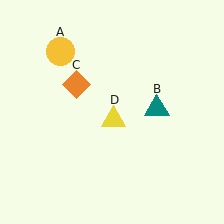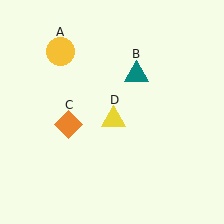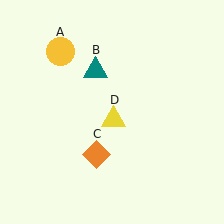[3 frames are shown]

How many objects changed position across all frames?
2 objects changed position: teal triangle (object B), orange diamond (object C).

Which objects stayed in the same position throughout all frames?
Yellow circle (object A) and yellow triangle (object D) remained stationary.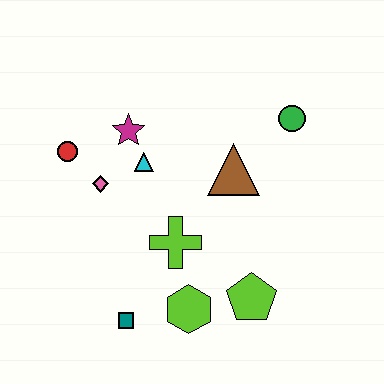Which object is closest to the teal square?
The lime hexagon is closest to the teal square.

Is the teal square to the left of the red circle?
No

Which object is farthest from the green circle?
The teal square is farthest from the green circle.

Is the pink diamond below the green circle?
Yes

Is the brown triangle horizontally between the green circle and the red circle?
Yes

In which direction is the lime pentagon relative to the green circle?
The lime pentagon is below the green circle.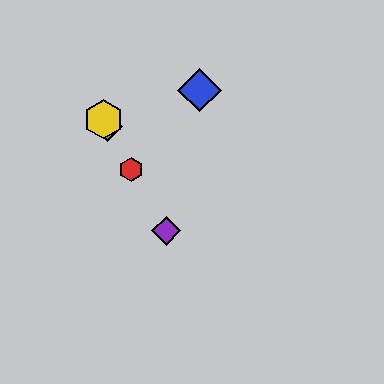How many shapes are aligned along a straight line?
4 shapes (the red hexagon, the green diamond, the yellow hexagon, the purple diamond) are aligned along a straight line.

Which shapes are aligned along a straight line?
The red hexagon, the green diamond, the yellow hexagon, the purple diamond are aligned along a straight line.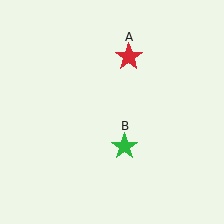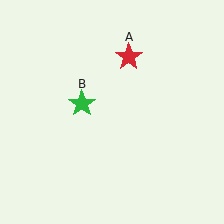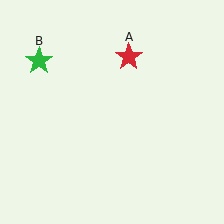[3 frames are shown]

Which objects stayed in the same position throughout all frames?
Red star (object A) remained stationary.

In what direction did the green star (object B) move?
The green star (object B) moved up and to the left.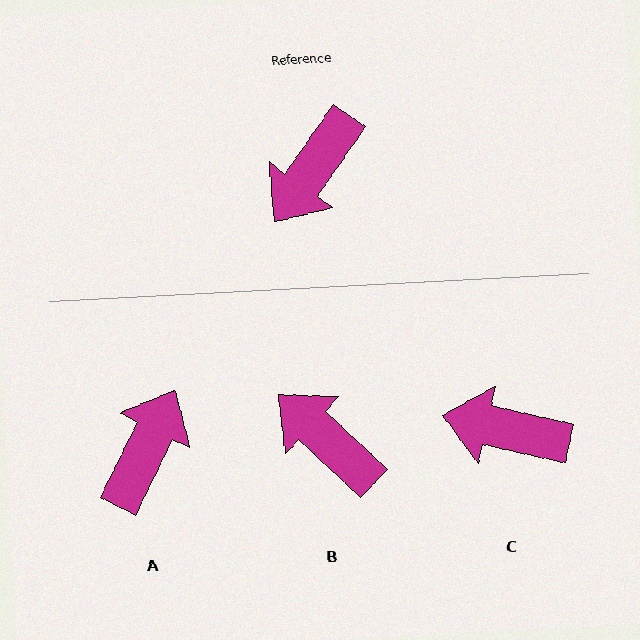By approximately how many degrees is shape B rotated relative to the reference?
Approximately 98 degrees clockwise.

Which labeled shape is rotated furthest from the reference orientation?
A, about 171 degrees away.